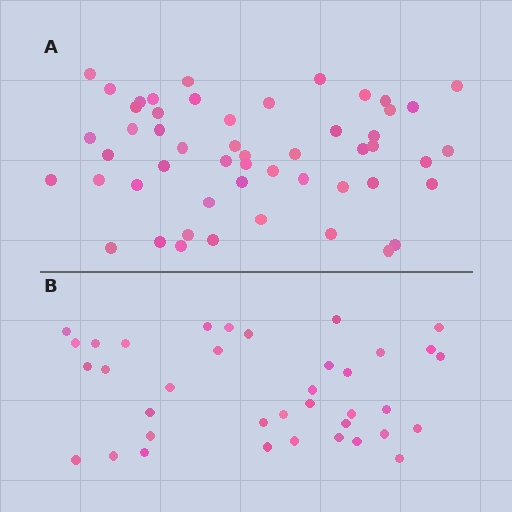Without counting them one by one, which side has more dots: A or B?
Region A (the top region) has more dots.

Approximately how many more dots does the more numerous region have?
Region A has approximately 15 more dots than region B.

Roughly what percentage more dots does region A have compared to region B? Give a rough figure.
About 40% more.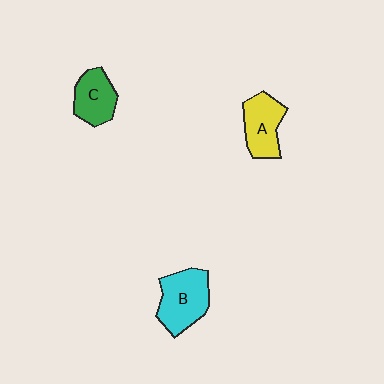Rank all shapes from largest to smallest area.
From largest to smallest: B (cyan), A (yellow), C (green).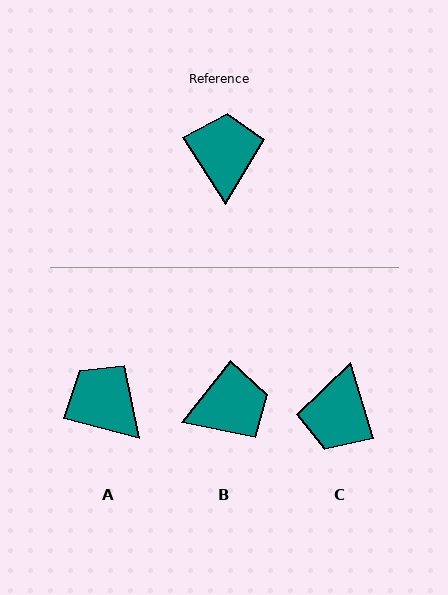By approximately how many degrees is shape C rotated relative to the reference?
Approximately 164 degrees counter-clockwise.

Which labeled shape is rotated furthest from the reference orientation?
C, about 164 degrees away.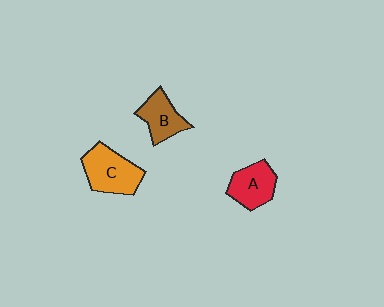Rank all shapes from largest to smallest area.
From largest to smallest: C (orange), A (red), B (brown).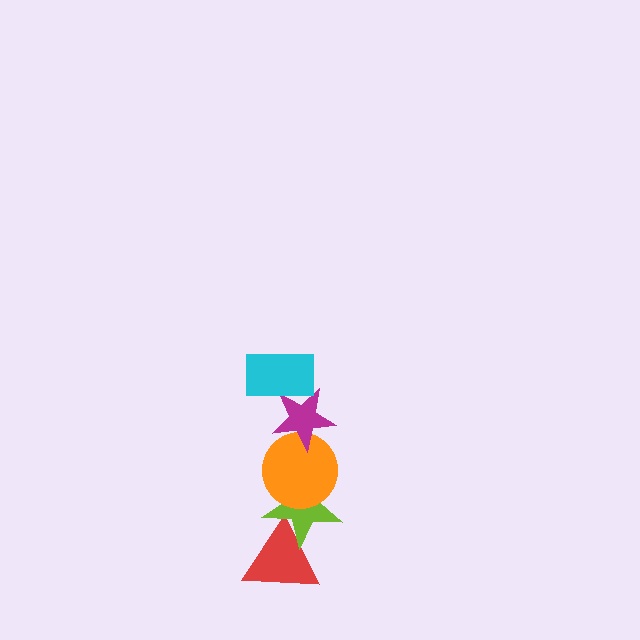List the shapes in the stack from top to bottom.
From top to bottom: the cyan rectangle, the magenta star, the orange circle, the lime star, the red triangle.